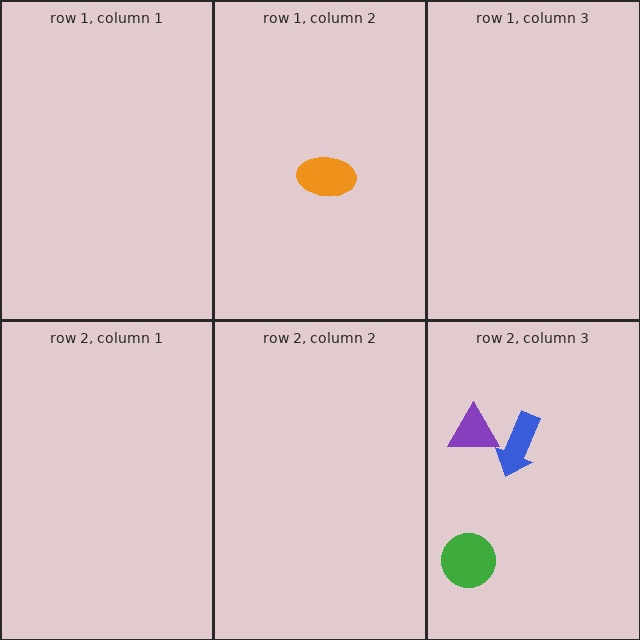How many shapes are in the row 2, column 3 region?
3.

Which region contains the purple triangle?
The row 2, column 3 region.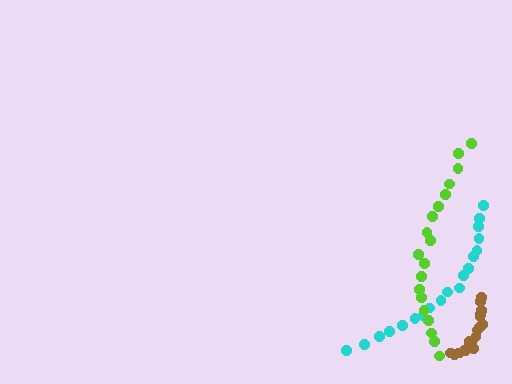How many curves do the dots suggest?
There are 3 distinct paths.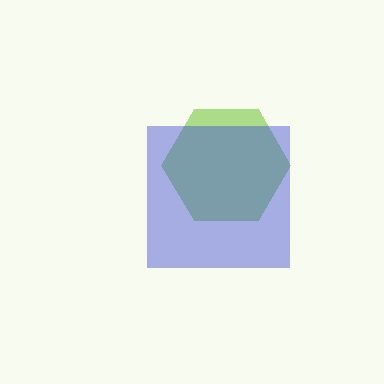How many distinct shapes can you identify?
There are 2 distinct shapes: a lime hexagon, a blue square.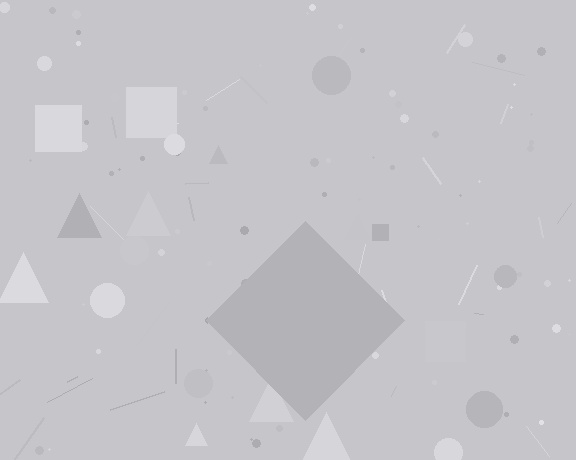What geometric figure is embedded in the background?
A diamond is embedded in the background.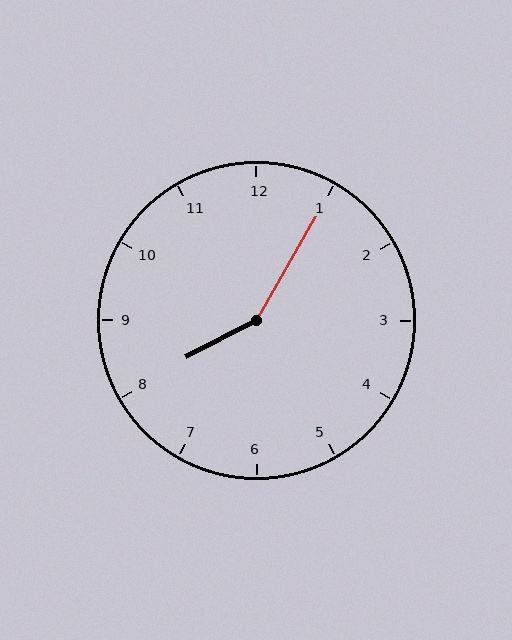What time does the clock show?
8:05.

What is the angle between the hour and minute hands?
Approximately 148 degrees.